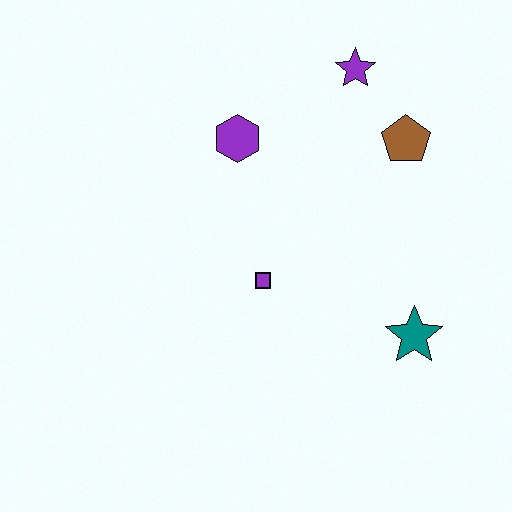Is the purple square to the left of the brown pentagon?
Yes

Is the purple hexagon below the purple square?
No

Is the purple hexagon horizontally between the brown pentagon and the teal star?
No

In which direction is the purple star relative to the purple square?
The purple star is above the purple square.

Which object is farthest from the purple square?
The purple star is farthest from the purple square.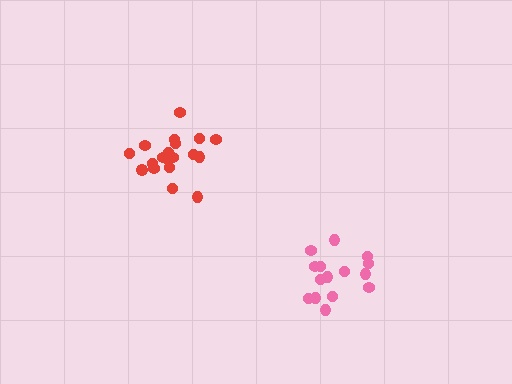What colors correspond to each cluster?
The clusters are colored: pink, red.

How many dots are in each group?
Group 1: 15 dots, Group 2: 19 dots (34 total).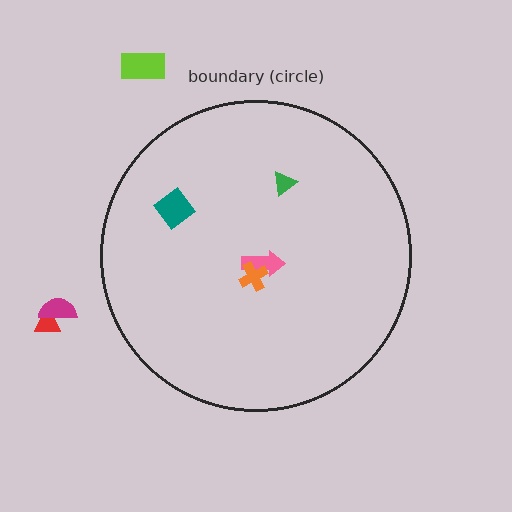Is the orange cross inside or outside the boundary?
Inside.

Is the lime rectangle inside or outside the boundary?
Outside.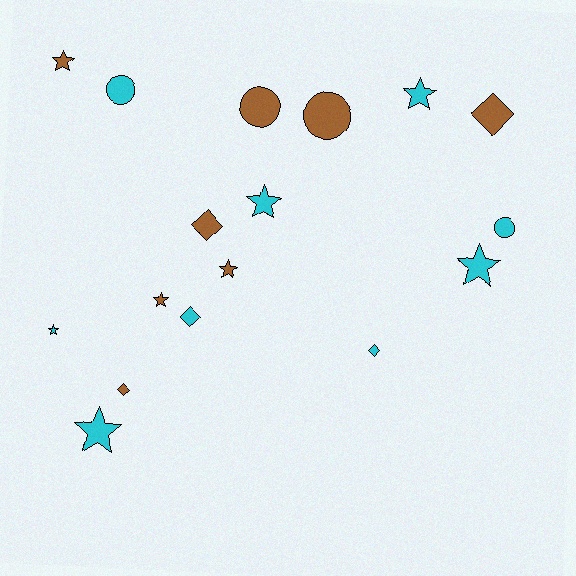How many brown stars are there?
There are 3 brown stars.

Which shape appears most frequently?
Star, with 8 objects.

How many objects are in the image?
There are 17 objects.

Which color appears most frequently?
Cyan, with 9 objects.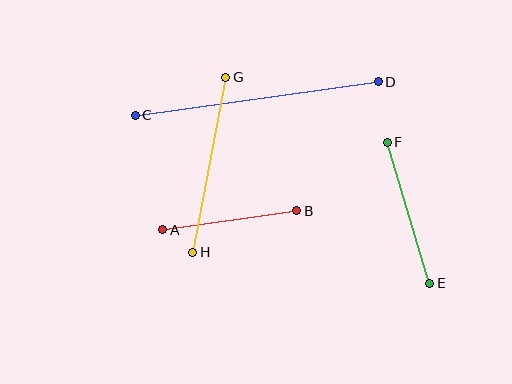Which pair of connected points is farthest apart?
Points C and D are farthest apart.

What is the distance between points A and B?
The distance is approximately 136 pixels.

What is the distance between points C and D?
The distance is approximately 245 pixels.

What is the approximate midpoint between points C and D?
The midpoint is at approximately (257, 99) pixels.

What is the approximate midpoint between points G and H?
The midpoint is at approximately (209, 165) pixels.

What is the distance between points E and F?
The distance is approximately 147 pixels.